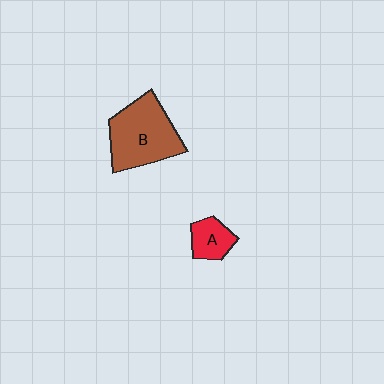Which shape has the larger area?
Shape B (brown).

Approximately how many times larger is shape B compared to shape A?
Approximately 2.6 times.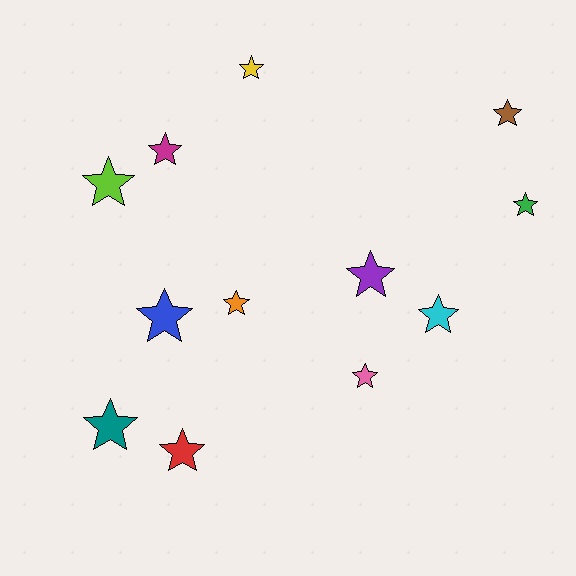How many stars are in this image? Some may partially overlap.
There are 12 stars.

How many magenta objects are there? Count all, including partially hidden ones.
There is 1 magenta object.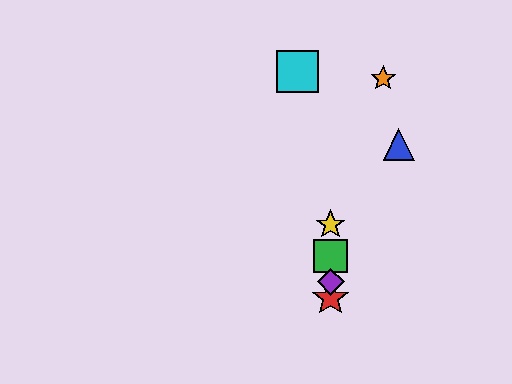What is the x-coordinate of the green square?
The green square is at x≈331.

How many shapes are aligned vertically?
4 shapes (the red star, the green square, the yellow star, the purple diamond) are aligned vertically.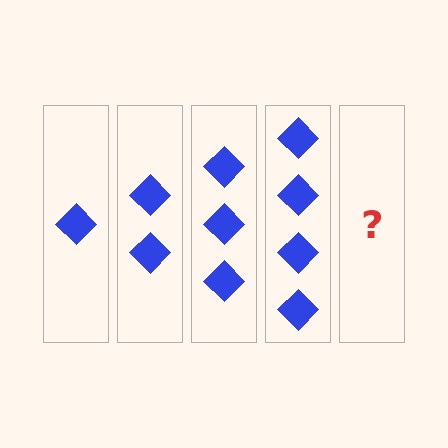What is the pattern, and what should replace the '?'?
The pattern is that each step adds one more diamond. The '?' should be 5 diamonds.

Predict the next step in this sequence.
The next step is 5 diamonds.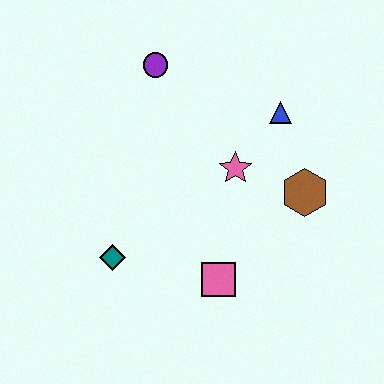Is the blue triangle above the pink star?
Yes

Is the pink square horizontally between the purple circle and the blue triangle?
Yes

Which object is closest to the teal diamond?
The pink square is closest to the teal diamond.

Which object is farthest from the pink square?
The purple circle is farthest from the pink square.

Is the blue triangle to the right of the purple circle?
Yes